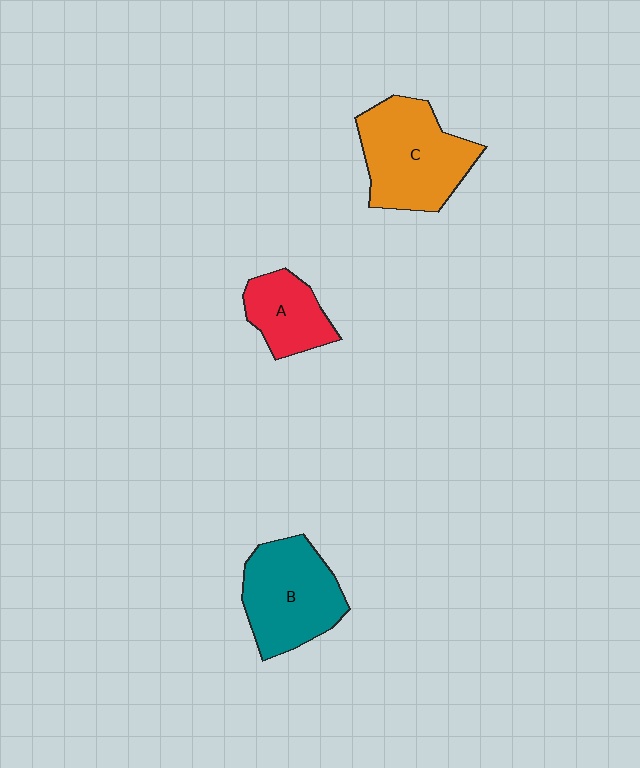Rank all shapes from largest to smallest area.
From largest to smallest: C (orange), B (teal), A (red).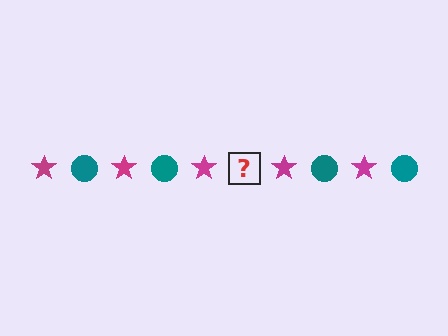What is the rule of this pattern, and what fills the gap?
The rule is that the pattern alternates between magenta star and teal circle. The gap should be filled with a teal circle.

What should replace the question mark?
The question mark should be replaced with a teal circle.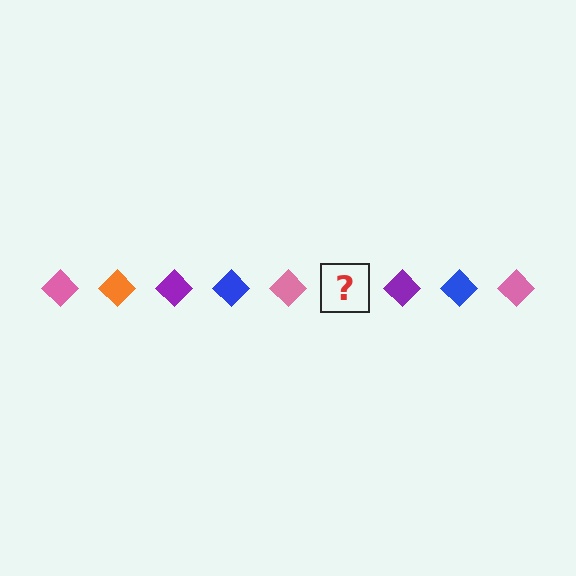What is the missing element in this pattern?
The missing element is an orange diamond.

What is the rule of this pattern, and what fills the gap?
The rule is that the pattern cycles through pink, orange, purple, blue diamonds. The gap should be filled with an orange diamond.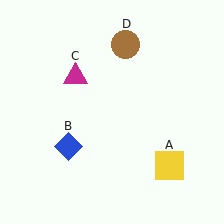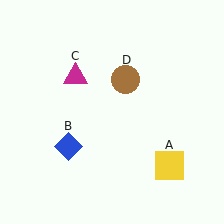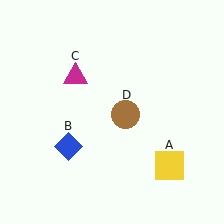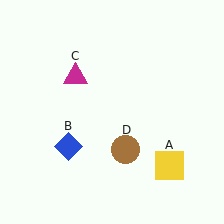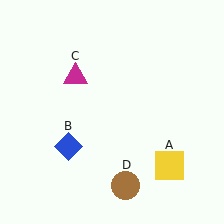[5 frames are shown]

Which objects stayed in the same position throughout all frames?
Yellow square (object A) and blue diamond (object B) and magenta triangle (object C) remained stationary.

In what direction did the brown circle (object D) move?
The brown circle (object D) moved down.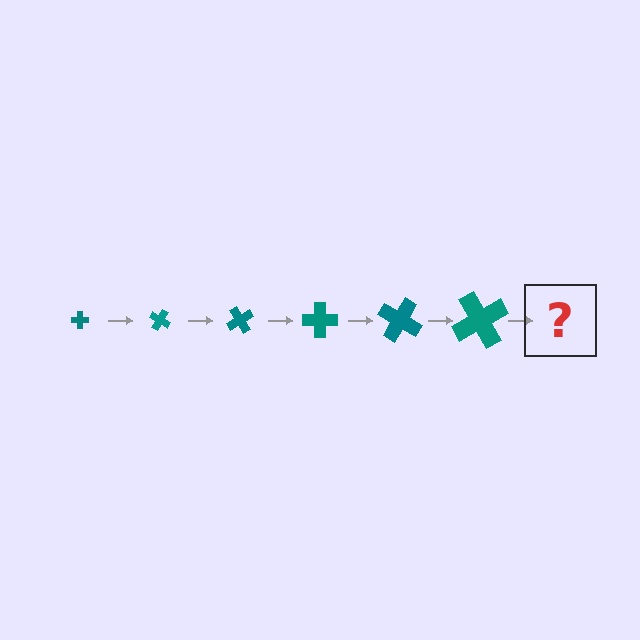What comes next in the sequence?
The next element should be a cross, larger than the previous one and rotated 180 degrees from the start.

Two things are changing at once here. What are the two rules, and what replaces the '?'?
The two rules are that the cross grows larger each step and it rotates 30 degrees each step. The '?' should be a cross, larger than the previous one and rotated 180 degrees from the start.